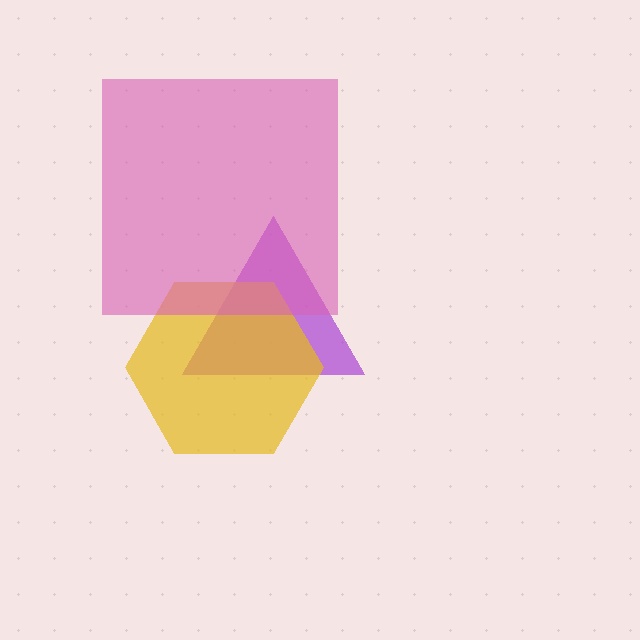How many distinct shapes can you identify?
There are 3 distinct shapes: a purple triangle, a yellow hexagon, a pink square.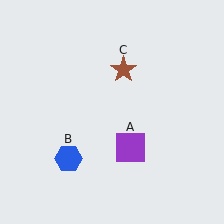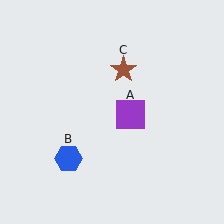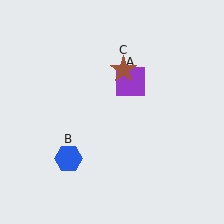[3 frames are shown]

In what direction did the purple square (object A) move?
The purple square (object A) moved up.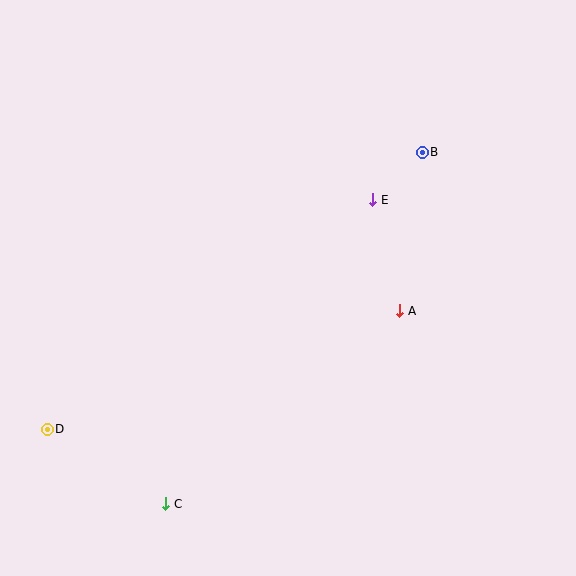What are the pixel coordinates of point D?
Point D is at (47, 429).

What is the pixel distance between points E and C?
The distance between E and C is 368 pixels.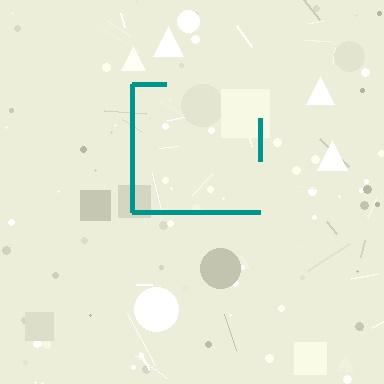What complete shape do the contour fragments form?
The contour fragments form a square.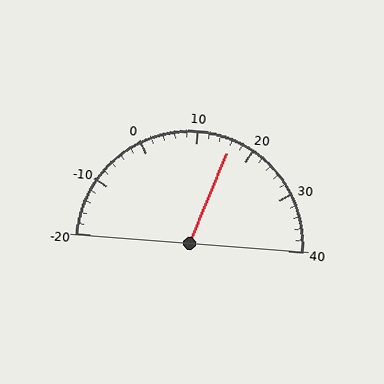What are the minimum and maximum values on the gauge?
The gauge ranges from -20 to 40.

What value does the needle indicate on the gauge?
The needle indicates approximately 16.